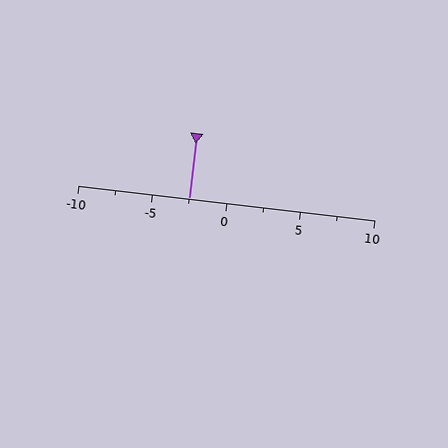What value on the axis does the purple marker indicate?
The marker indicates approximately -2.5.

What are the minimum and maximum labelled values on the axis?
The axis runs from -10 to 10.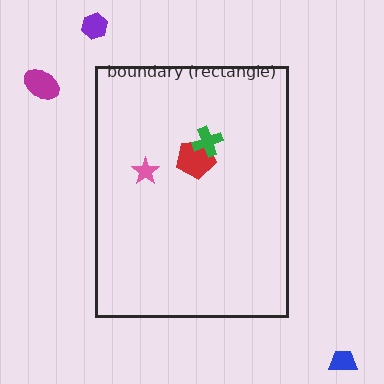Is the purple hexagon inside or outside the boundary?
Outside.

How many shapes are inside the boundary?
3 inside, 3 outside.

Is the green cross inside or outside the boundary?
Inside.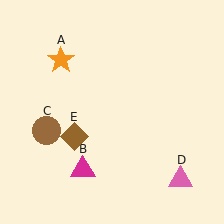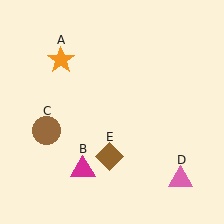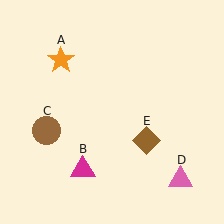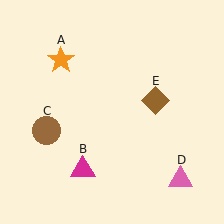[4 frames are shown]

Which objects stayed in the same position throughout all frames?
Orange star (object A) and magenta triangle (object B) and brown circle (object C) and pink triangle (object D) remained stationary.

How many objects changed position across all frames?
1 object changed position: brown diamond (object E).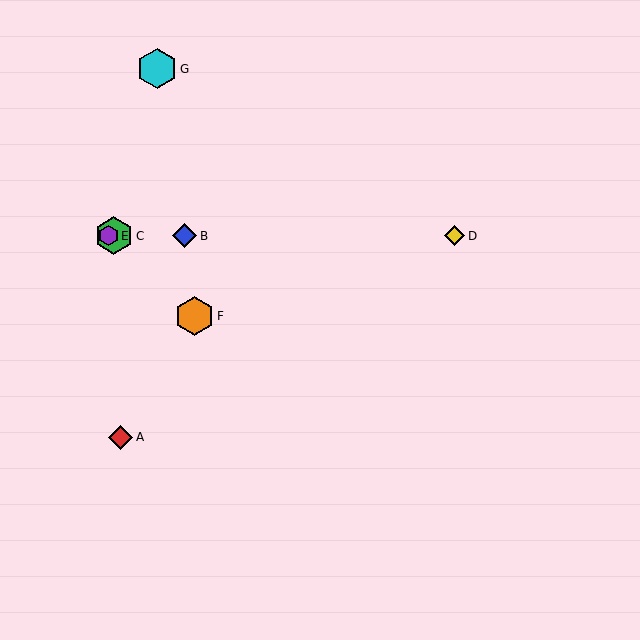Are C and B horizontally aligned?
Yes, both are at y≈236.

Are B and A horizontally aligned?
No, B is at y≈236 and A is at y≈437.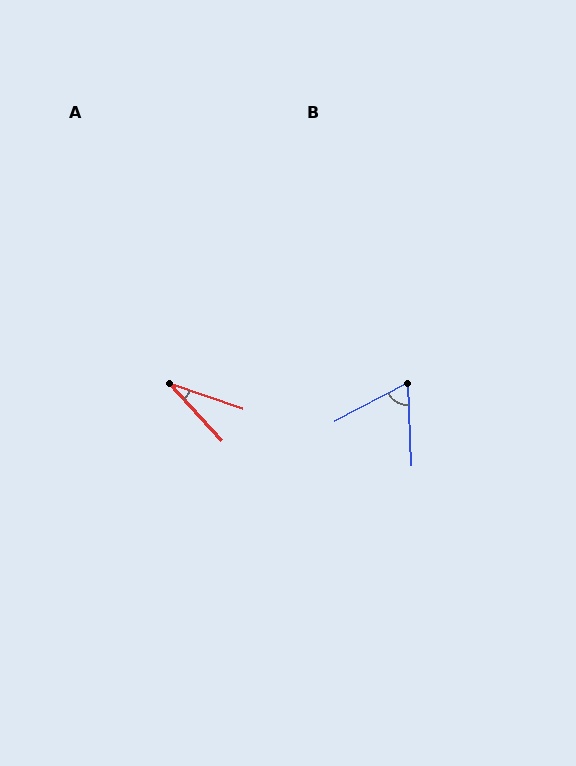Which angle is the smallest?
A, at approximately 28 degrees.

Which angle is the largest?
B, at approximately 64 degrees.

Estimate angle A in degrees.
Approximately 28 degrees.